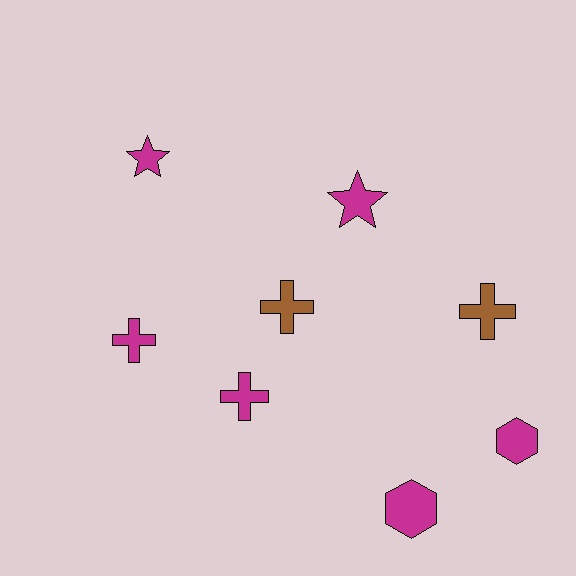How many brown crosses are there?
There are 2 brown crosses.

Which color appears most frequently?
Magenta, with 6 objects.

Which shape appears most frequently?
Cross, with 4 objects.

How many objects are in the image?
There are 8 objects.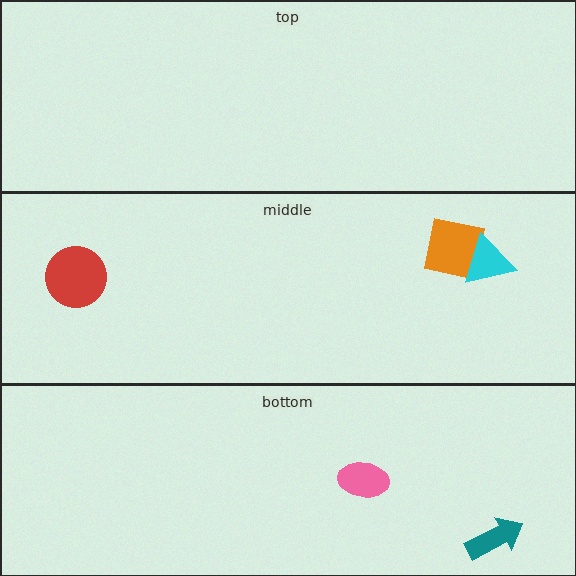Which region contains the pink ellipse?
The bottom region.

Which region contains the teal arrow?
The bottom region.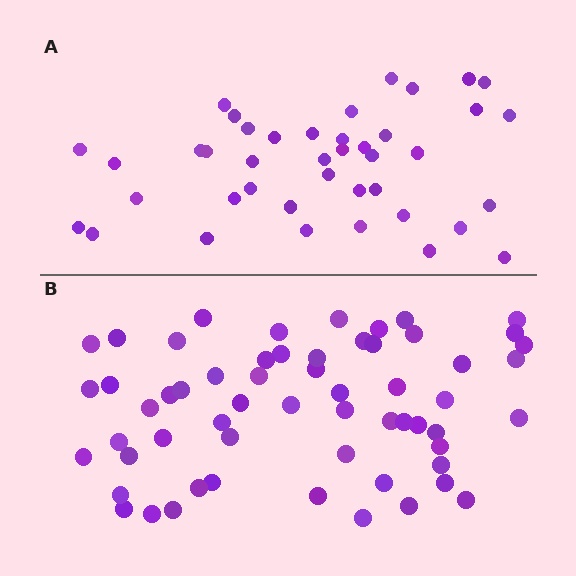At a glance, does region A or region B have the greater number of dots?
Region B (the bottom region) has more dots.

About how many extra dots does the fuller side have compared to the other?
Region B has approximately 20 more dots than region A.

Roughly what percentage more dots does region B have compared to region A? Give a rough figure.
About 45% more.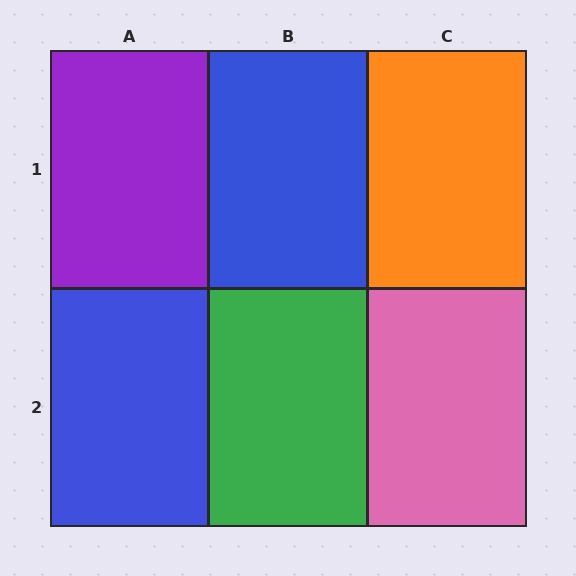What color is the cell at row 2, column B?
Green.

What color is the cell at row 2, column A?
Blue.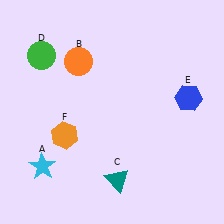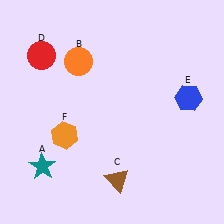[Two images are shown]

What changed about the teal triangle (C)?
In Image 1, C is teal. In Image 2, it changed to brown.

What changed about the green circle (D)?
In Image 1, D is green. In Image 2, it changed to red.